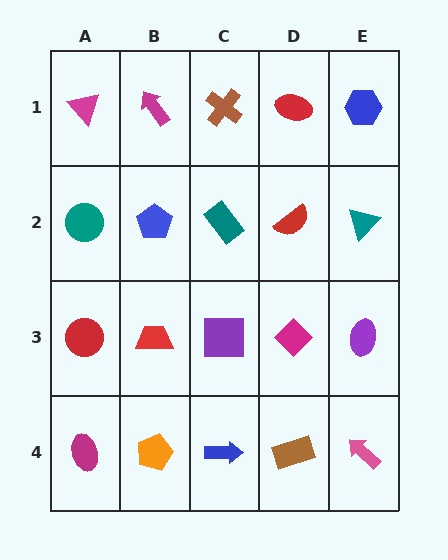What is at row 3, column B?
A red trapezoid.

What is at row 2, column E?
A teal triangle.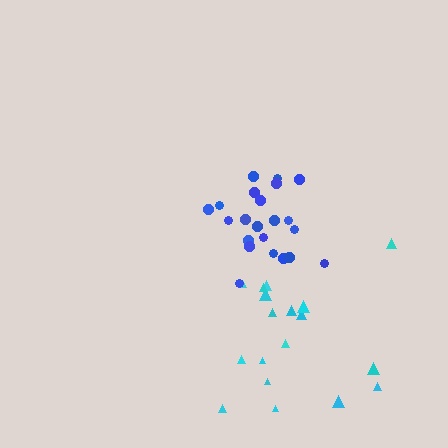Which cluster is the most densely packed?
Blue.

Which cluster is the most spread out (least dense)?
Cyan.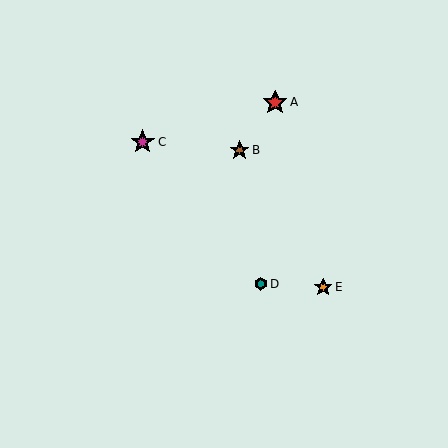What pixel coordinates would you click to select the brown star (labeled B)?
Click at (240, 150) to select the brown star B.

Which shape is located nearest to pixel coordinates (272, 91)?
The red star (labeled A) at (275, 102) is nearest to that location.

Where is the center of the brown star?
The center of the brown star is at (240, 150).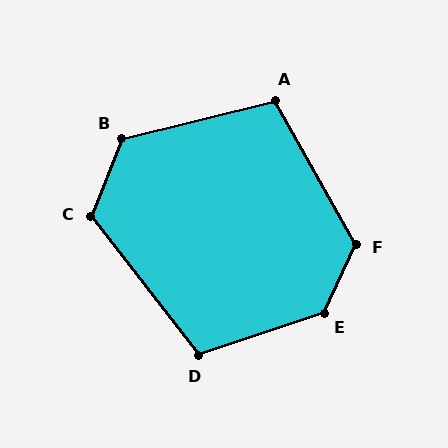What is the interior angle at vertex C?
Approximately 121 degrees (obtuse).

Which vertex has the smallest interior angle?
A, at approximately 106 degrees.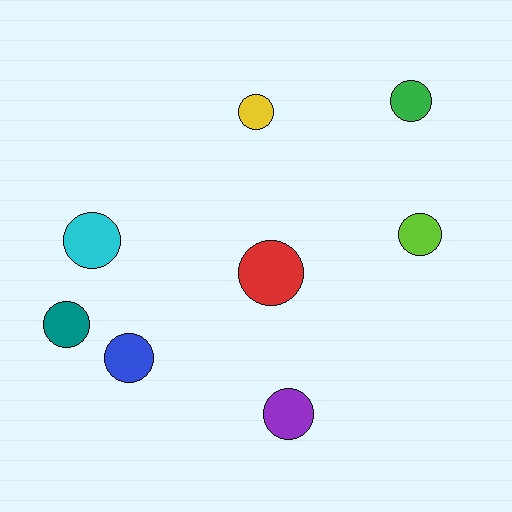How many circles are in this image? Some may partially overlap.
There are 8 circles.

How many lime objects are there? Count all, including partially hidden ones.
There is 1 lime object.